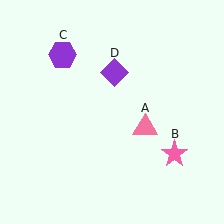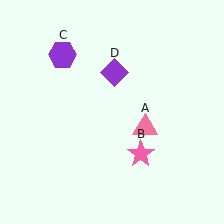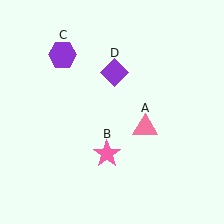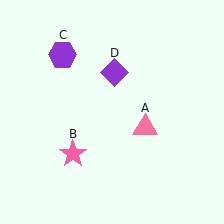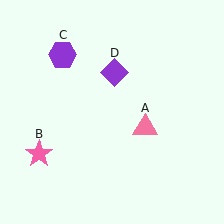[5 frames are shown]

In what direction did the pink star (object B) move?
The pink star (object B) moved left.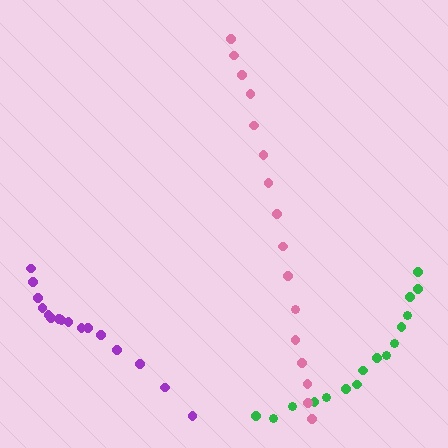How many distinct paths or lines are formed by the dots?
There are 3 distinct paths.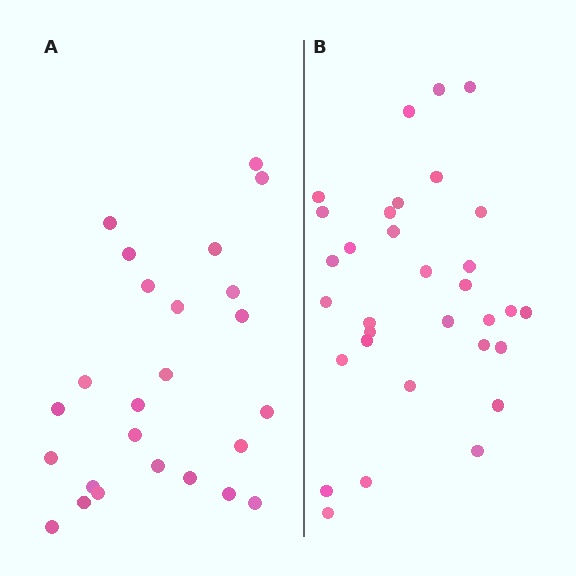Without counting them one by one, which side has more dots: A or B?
Region B (the right region) has more dots.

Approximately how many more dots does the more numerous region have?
Region B has roughly 8 or so more dots than region A.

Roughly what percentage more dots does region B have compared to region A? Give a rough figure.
About 30% more.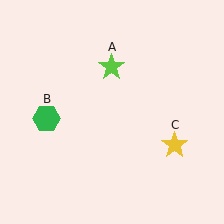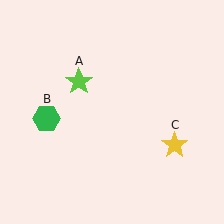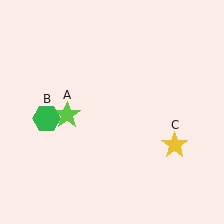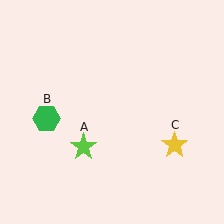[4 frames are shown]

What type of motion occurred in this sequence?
The lime star (object A) rotated counterclockwise around the center of the scene.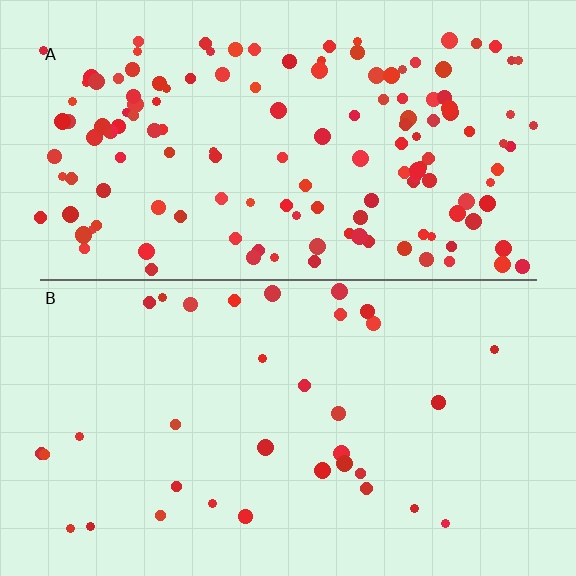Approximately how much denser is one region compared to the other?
Approximately 4.3× — region A over region B.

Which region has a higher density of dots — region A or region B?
A (the top).